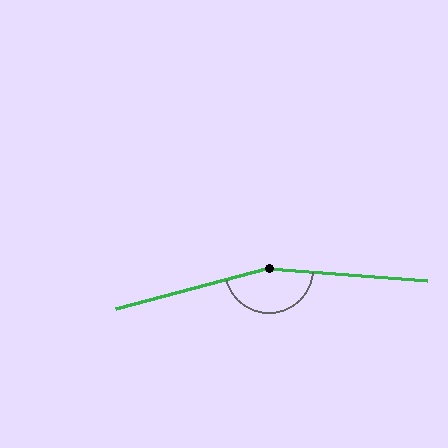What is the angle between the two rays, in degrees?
Approximately 161 degrees.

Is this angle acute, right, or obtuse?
It is obtuse.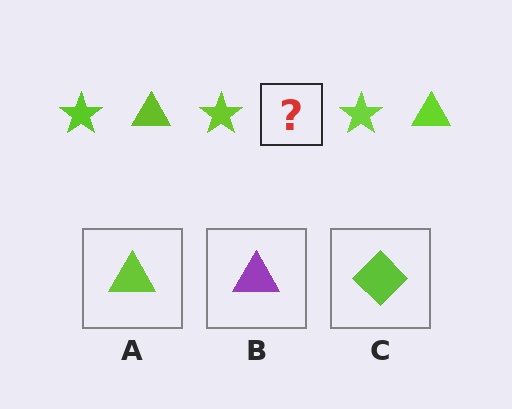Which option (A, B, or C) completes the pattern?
A.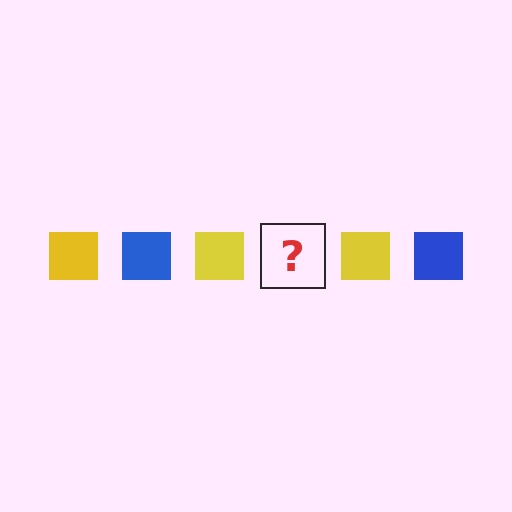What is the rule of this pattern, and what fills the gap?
The rule is that the pattern cycles through yellow, blue squares. The gap should be filled with a blue square.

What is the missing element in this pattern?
The missing element is a blue square.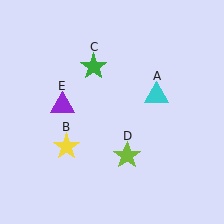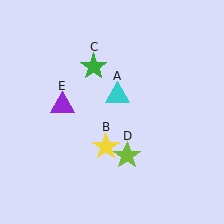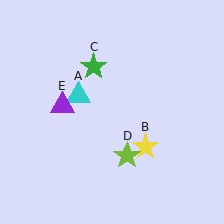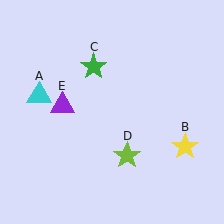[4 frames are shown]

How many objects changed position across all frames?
2 objects changed position: cyan triangle (object A), yellow star (object B).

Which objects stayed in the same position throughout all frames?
Green star (object C) and lime star (object D) and purple triangle (object E) remained stationary.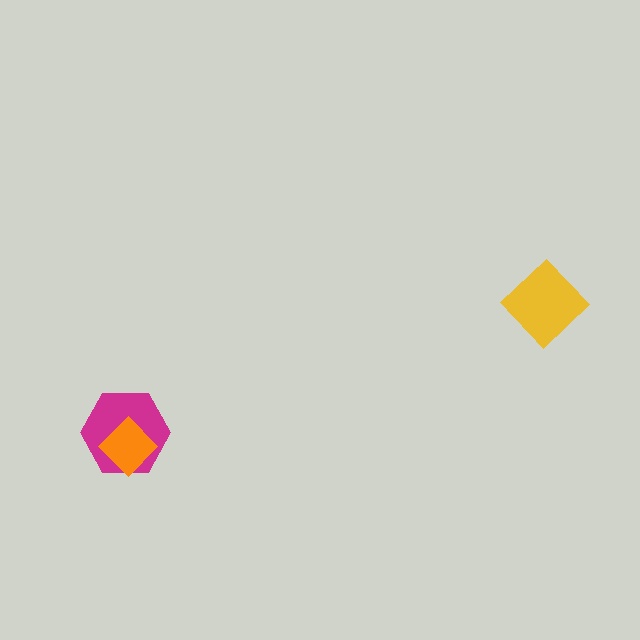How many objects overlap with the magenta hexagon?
1 object overlaps with the magenta hexagon.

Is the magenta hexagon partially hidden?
Yes, it is partially covered by another shape.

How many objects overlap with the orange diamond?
1 object overlaps with the orange diamond.